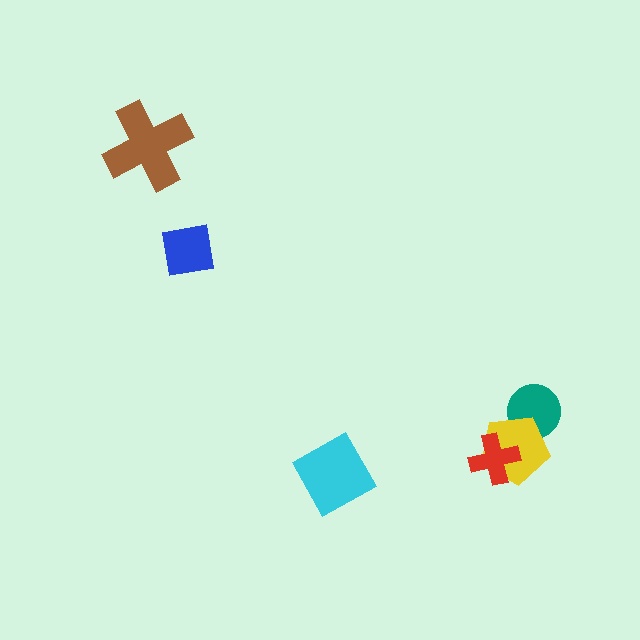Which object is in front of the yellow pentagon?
The red cross is in front of the yellow pentagon.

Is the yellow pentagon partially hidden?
Yes, it is partially covered by another shape.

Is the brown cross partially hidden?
No, no other shape covers it.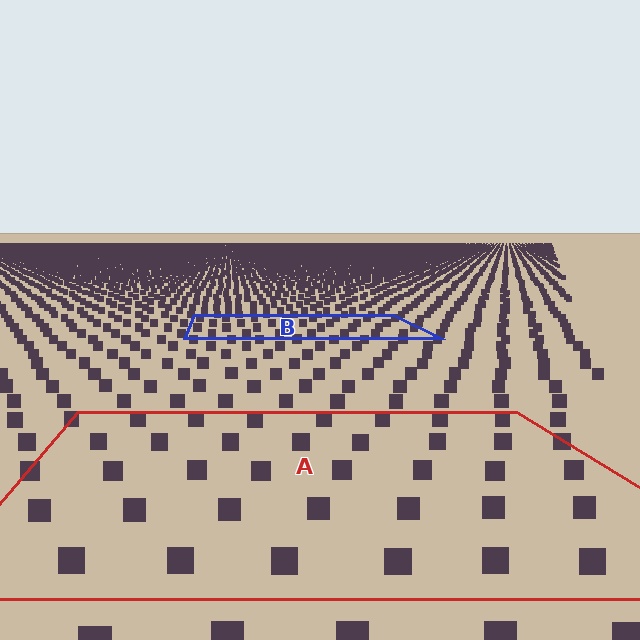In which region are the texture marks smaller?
The texture marks are smaller in region B, because it is farther away.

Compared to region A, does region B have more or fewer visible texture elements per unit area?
Region B has more texture elements per unit area — they are packed more densely because it is farther away.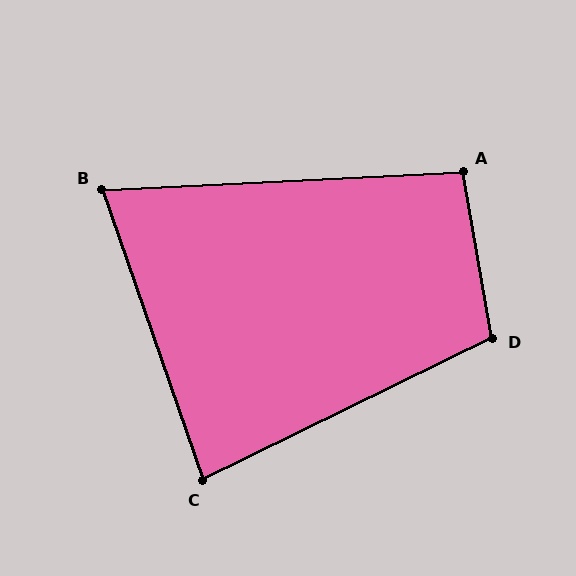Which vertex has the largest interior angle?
D, at approximately 106 degrees.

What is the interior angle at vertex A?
Approximately 97 degrees (obtuse).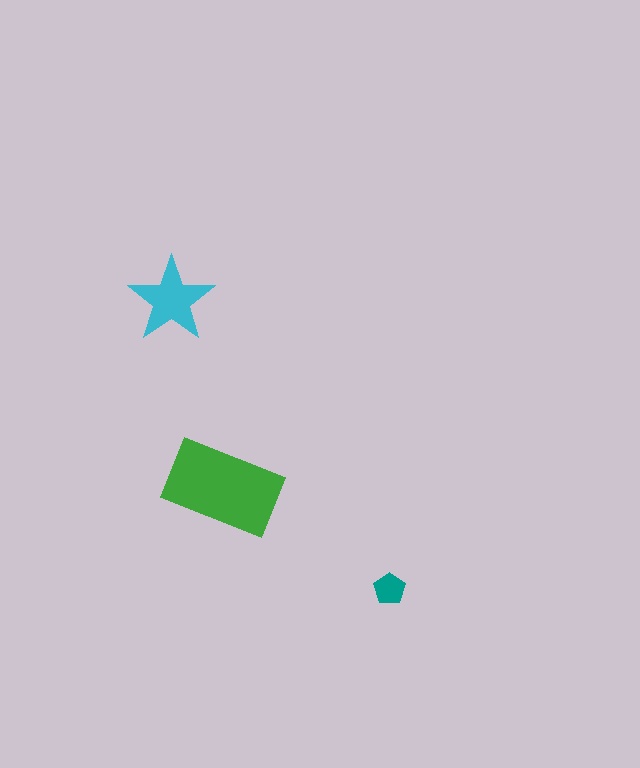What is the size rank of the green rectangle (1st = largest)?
1st.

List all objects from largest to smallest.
The green rectangle, the cyan star, the teal pentagon.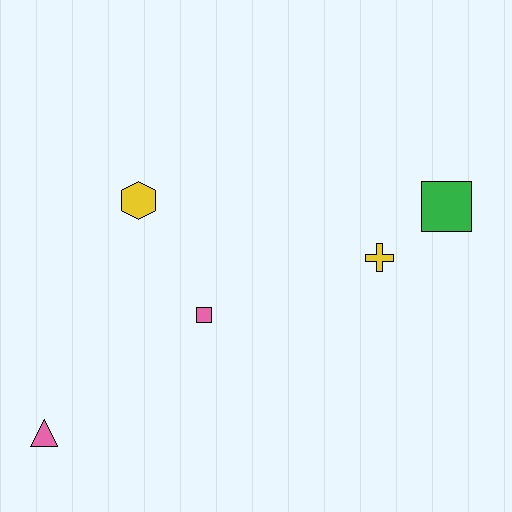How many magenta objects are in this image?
There are no magenta objects.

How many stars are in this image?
There are no stars.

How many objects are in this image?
There are 5 objects.